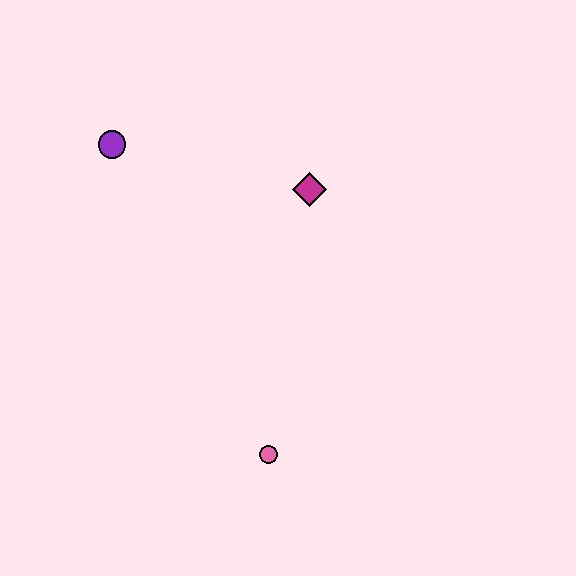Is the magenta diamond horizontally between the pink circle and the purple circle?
No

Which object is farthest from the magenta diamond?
The pink circle is farthest from the magenta diamond.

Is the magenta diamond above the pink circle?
Yes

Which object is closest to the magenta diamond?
The purple circle is closest to the magenta diamond.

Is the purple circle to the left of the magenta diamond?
Yes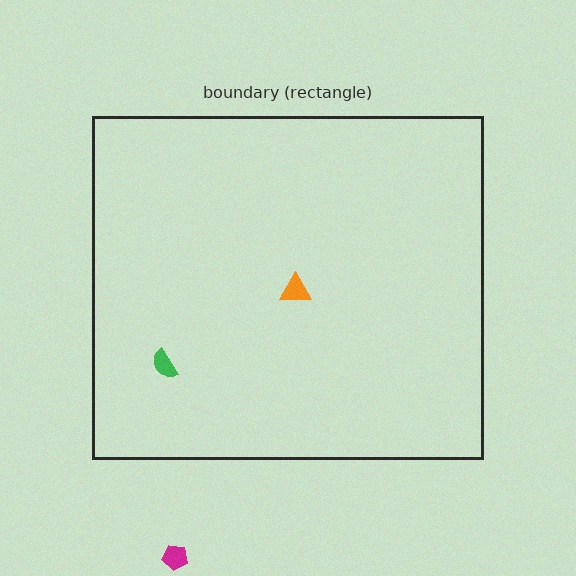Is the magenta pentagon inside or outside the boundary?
Outside.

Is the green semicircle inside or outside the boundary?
Inside.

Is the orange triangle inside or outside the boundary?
Inside.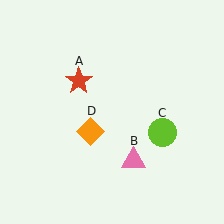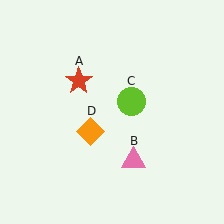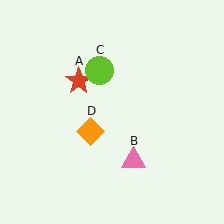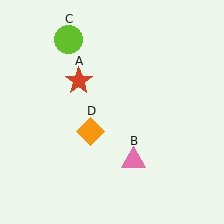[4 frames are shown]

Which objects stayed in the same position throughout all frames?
Red star (object A) and pink triangle (object B) and orange diamond (object D) remained stationary.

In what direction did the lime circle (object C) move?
The lime circle (object C) moved up and to the left.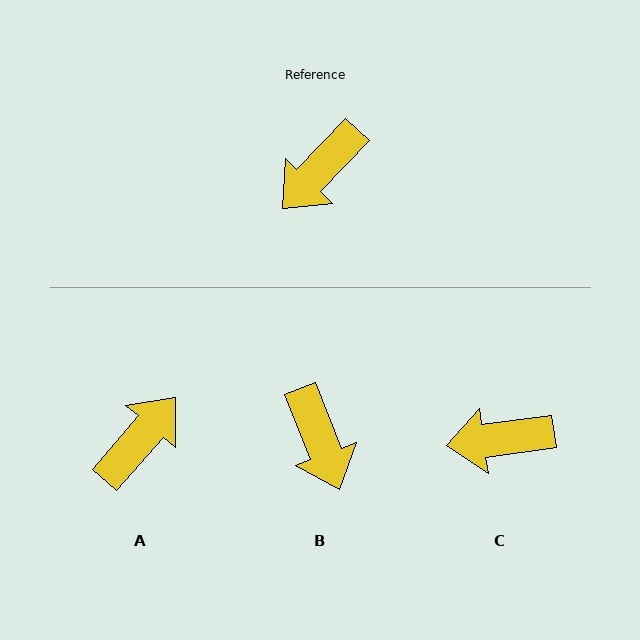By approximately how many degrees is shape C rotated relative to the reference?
Approximately 39 degrees clockwise.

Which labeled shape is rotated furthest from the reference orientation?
A, about 177 degrees away.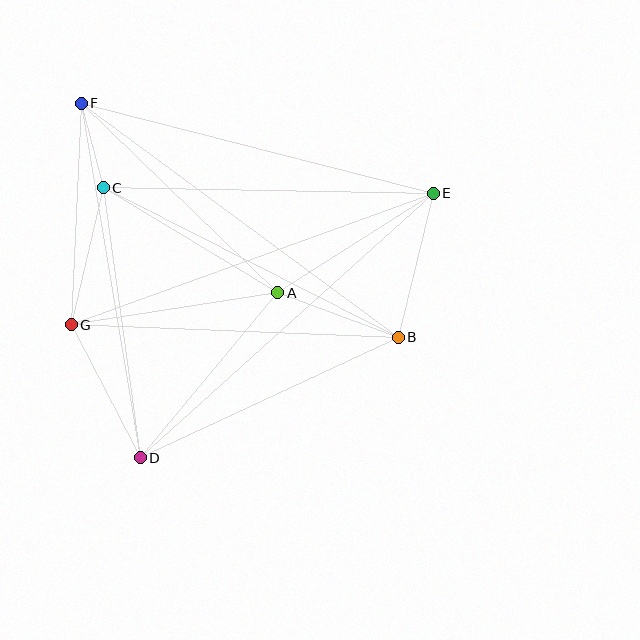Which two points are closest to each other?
Points C and F are closest to each other.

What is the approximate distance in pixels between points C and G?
The distance between C and G is approximately 141 pixels.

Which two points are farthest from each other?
Points D and E are farthest from each other.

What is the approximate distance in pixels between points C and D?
The distance between C and D is approximately 273 pixels.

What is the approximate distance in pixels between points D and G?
The distance between D and G is approximately 150 pixels.